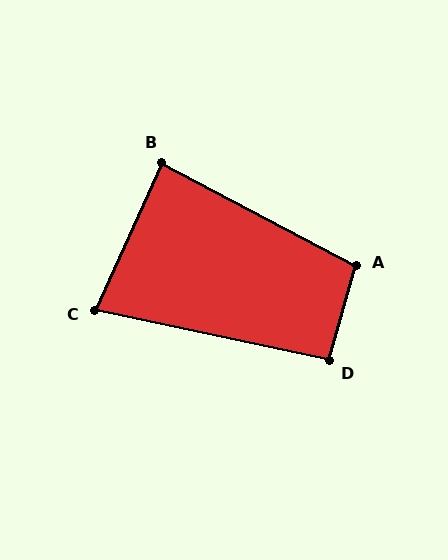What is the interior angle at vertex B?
Approximately 87 degrees (approximately right).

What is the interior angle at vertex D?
Approximately 93 degrees (approximately right).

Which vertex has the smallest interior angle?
C, at approximately 78 degrees.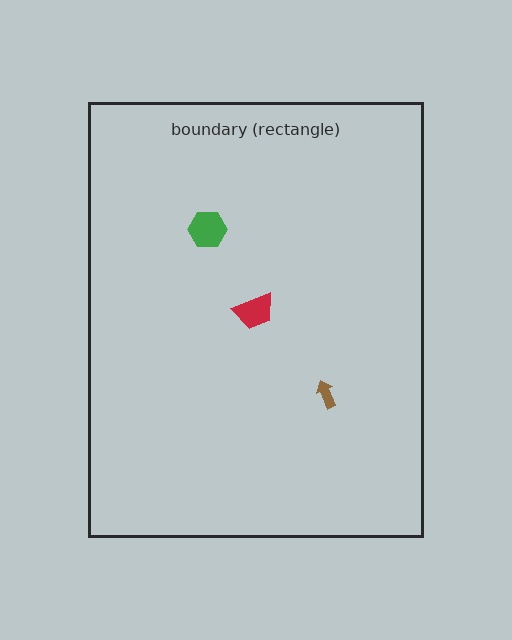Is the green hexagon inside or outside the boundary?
Inside.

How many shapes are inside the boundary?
3 inside, 0 outside.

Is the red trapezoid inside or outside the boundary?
Inside.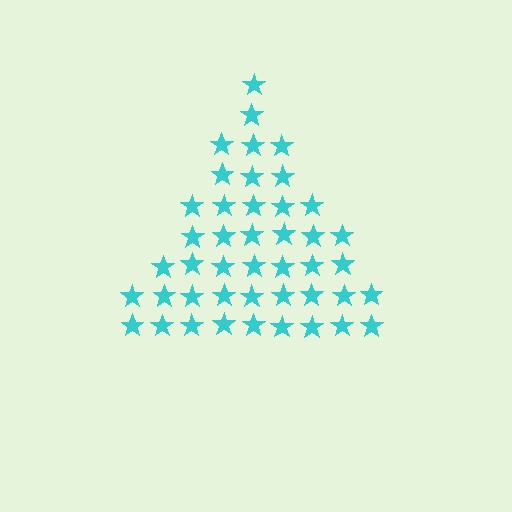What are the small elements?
The small elements are stars.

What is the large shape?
The large shape is a triangle.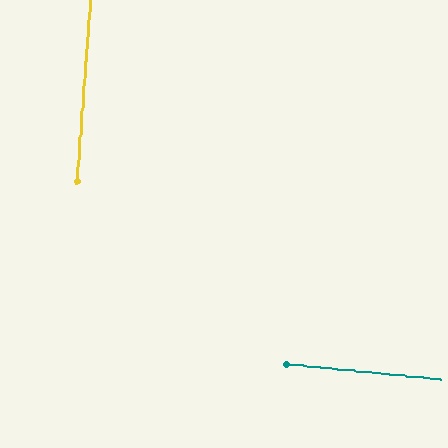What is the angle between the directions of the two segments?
Approximately 88 degrees.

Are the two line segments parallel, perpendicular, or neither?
Perpendicular — they meet at approximately 88°.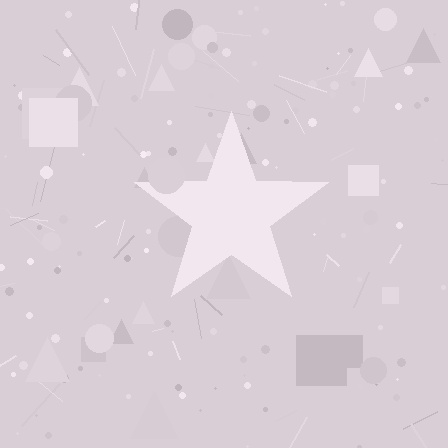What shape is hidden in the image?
A star is hidden in the image.